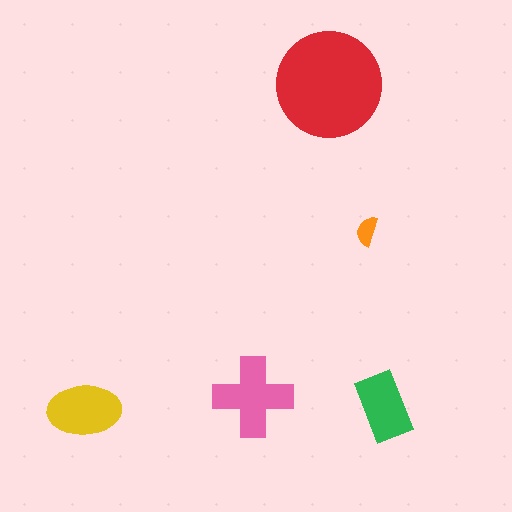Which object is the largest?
The red circle.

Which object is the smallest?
The orange semicircle.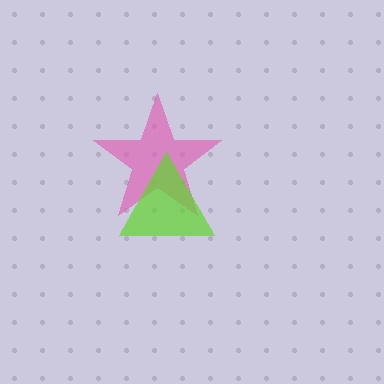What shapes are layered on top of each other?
The layered shapes are: a pink star, a lime triangle.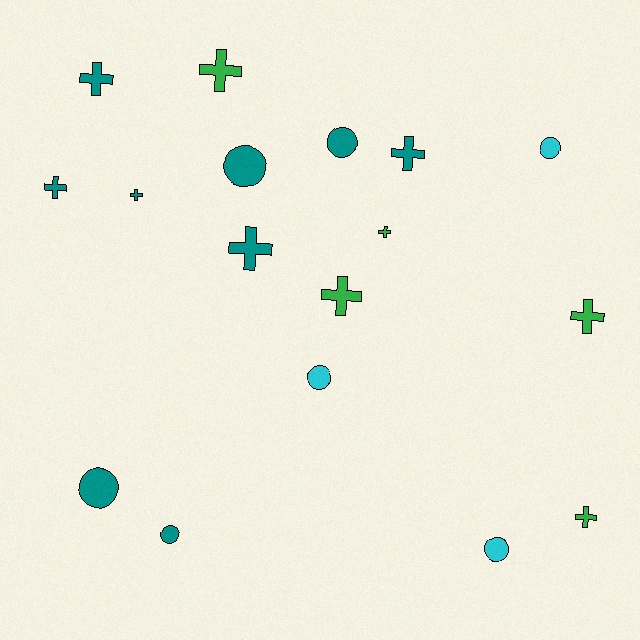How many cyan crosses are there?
There are no cyan crosses.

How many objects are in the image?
There are 17 objects.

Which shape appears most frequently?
Cross, with 10 objects.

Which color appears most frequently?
Teal, with 9 objects.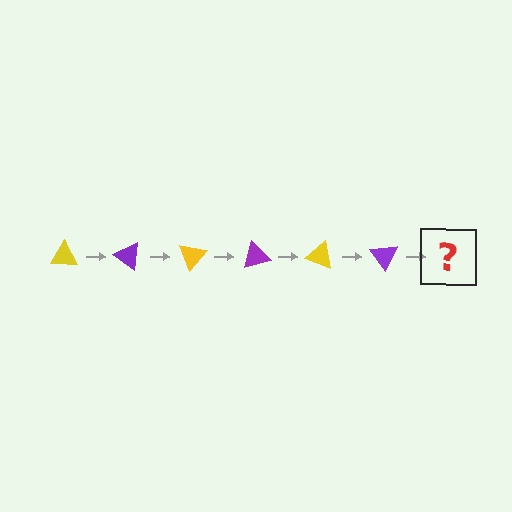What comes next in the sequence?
The next element should be a yellow triangle, rotated 210 degrees from the start.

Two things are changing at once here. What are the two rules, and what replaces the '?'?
The two rules are that it rotates 35 degrees each step and the color cycles through yellow and purple. The '?' should be a yellow triangle, rotated 210 degrees from the start.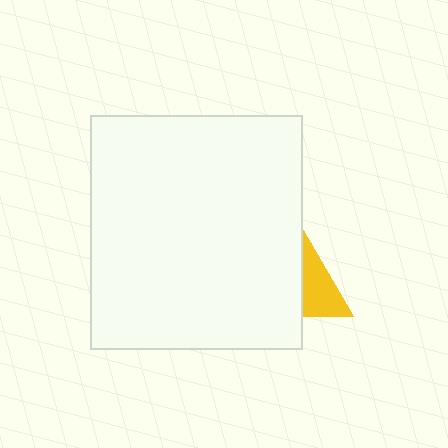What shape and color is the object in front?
The object in front is a white rectangle.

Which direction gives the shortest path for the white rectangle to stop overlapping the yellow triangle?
Moving left gives the shortest separation.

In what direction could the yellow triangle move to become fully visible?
The yellow triangle could move right. That would shift it out from behind the white rectangle entirely.